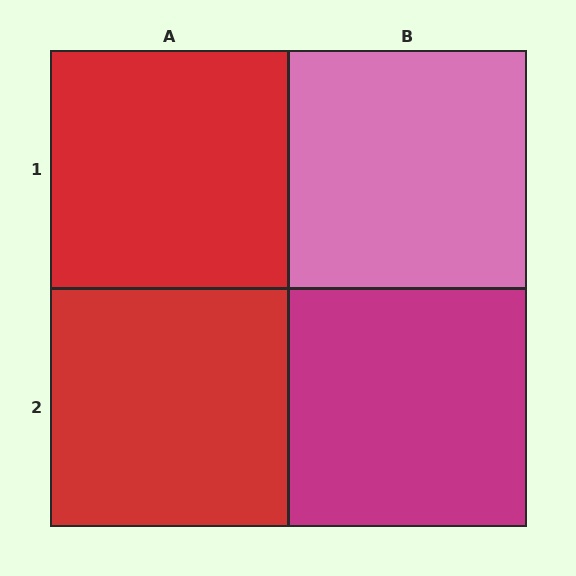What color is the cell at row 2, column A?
Red.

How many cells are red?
2 cells are red.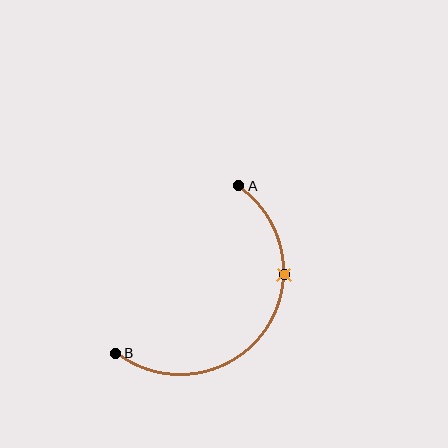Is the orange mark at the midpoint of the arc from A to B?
No. The orange mark lies on the arc but is closer to endpoint A. The arc midpoint would be at the point on the curve equidistant along the arc from both A and B.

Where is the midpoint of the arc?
The arc midpoint is the point on the curve farthest from the straight line joining A and B. It sits below and to the right of that line.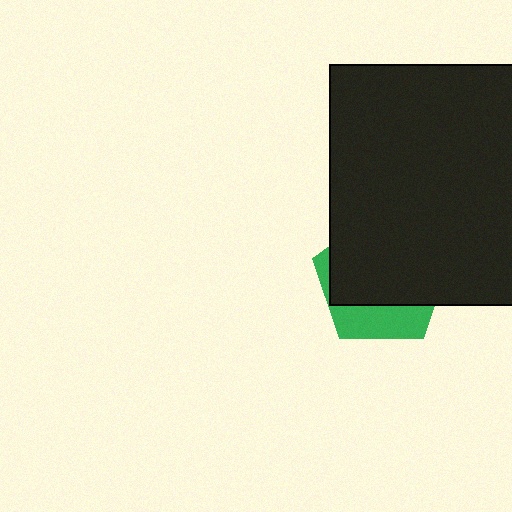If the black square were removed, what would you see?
You would see the complete green pentagon.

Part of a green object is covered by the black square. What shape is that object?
It is a pentagon.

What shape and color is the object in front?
The object in front is a black square.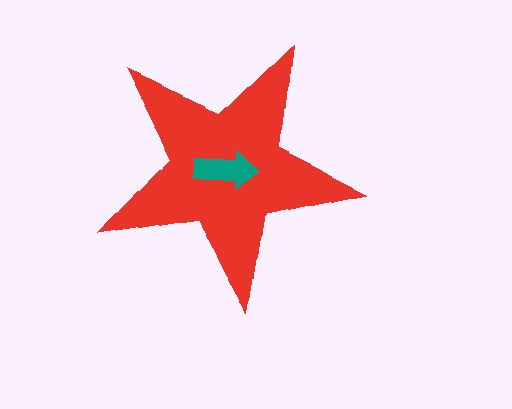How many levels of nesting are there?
2.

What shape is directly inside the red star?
The teal arrow.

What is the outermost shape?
The red star.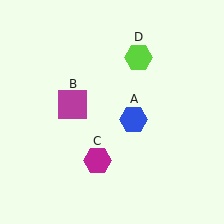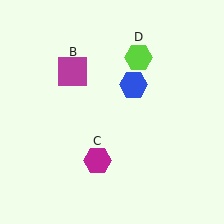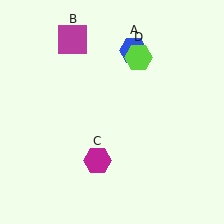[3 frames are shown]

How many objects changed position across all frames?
2 objects changed position: blue hexagon (object A), magenta square (object B).